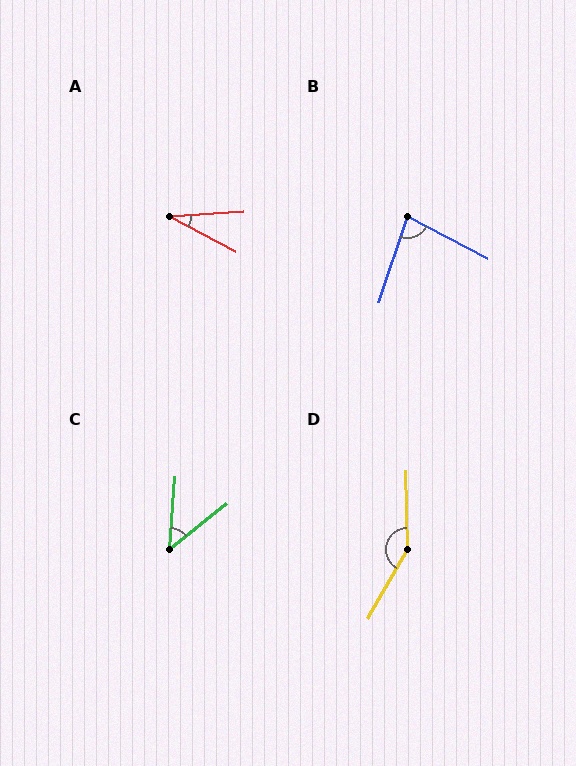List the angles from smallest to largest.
A (31°), C (46°), B (81°), D (149°).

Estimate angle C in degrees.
Approximately 46 degrees.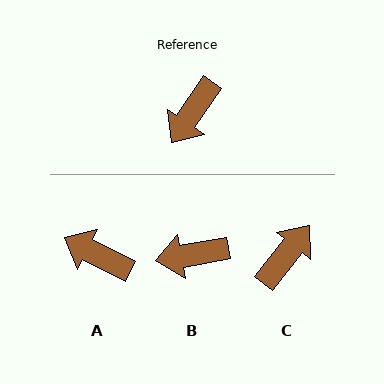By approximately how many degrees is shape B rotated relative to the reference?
Approximately 46 degrees clockwise.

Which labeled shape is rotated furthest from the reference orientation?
C, about 175 degrees away.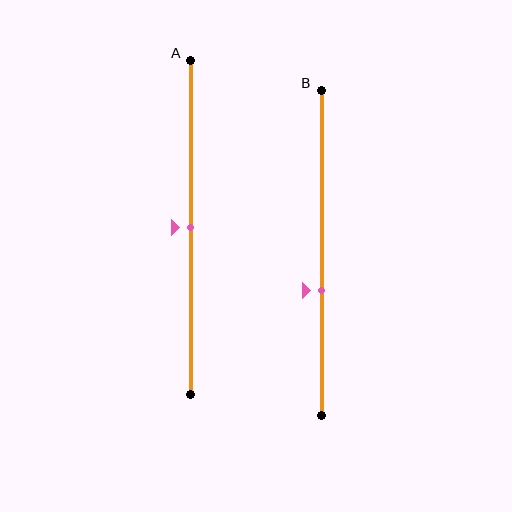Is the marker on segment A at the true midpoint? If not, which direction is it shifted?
Yes, the marker on segment A is at the true midpoint.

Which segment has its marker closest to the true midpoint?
Segment A has its marker closest to the true midpoint.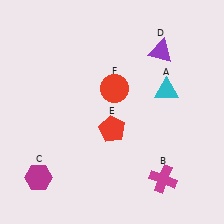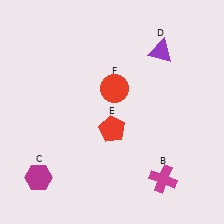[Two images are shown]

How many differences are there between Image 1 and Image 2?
There is 1 difference between the two images.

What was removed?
The cyan triangle (A) was removed in Image 2.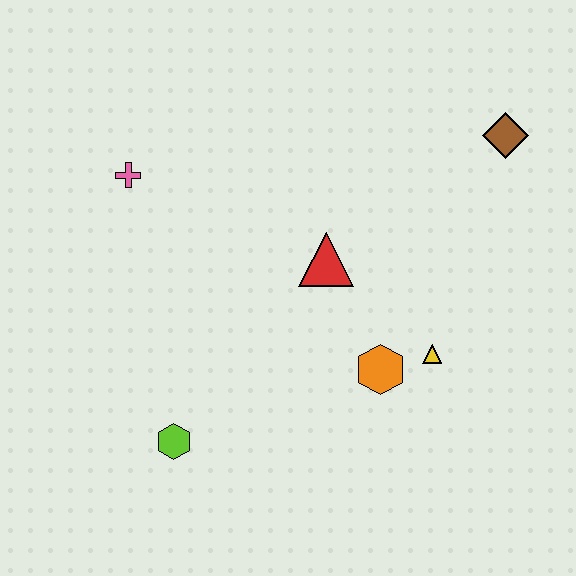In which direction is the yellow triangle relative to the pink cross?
The yellow triangle is to the right of the pink cross.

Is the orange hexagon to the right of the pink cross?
Yes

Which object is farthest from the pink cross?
The brown diamond is farthest from the pink cross.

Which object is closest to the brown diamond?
The red triangle is closest to the brown diamond.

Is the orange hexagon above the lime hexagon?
Yes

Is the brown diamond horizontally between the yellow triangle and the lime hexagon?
No